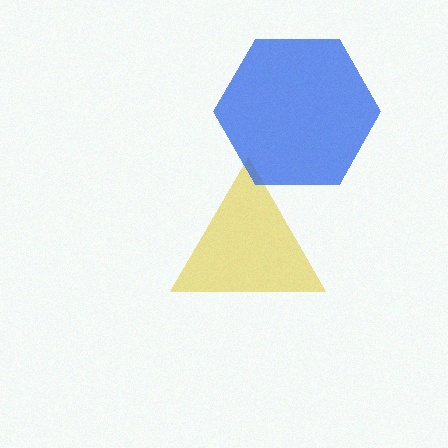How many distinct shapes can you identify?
There are 2 distinct shapes: a yellow triangle, a blue hexagon.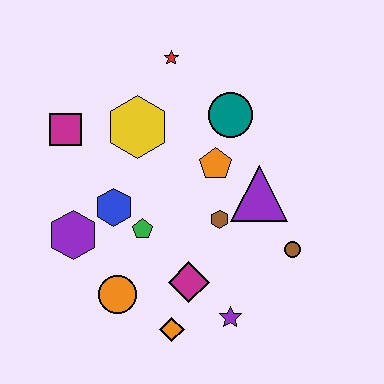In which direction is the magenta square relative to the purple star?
The magenta square is above the purple star.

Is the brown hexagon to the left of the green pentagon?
No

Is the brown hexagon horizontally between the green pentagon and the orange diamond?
No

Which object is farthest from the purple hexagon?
The brown circle is farthest from the purple hexagon.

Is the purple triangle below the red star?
Yes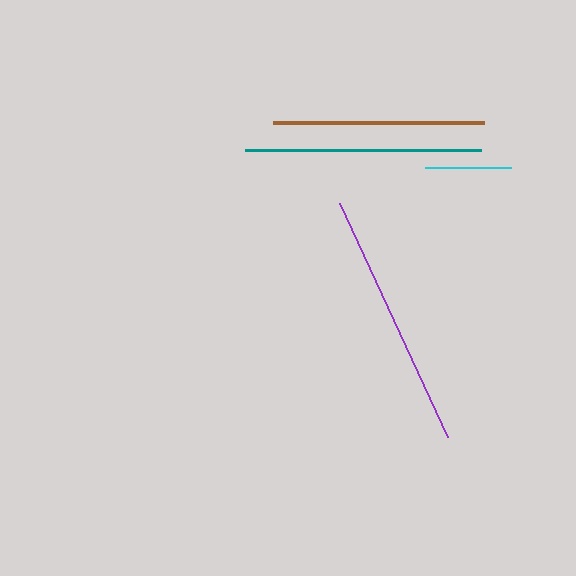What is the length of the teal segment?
The teal segment is approximately 235 pixels long.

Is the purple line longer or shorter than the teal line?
The purple line is longer than the teal line.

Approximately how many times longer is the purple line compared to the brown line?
The purple line is approximately 1.2 times the length of the brown line.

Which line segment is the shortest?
The cyan line is the shortest at approximately 86 pixels.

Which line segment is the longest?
The purple line is the longest at approximately 257 pixels.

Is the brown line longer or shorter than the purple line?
The purple line is longer than the brown line.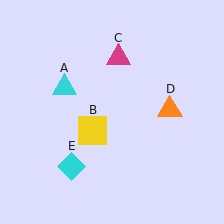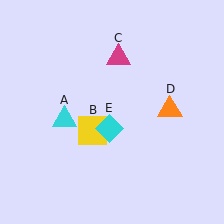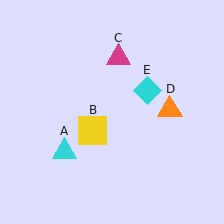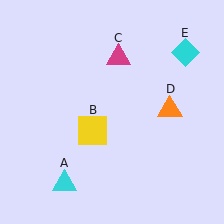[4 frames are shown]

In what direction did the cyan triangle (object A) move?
The cyan triangle (object A) moved down.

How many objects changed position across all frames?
2 objects changed position: cyan triangle (object A), cyan diamond (object E).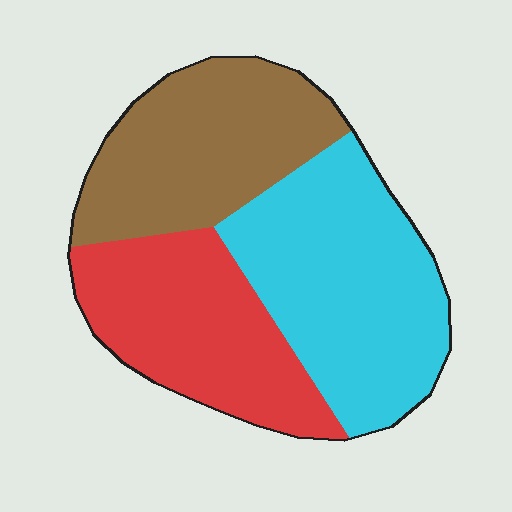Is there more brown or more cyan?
Cyan.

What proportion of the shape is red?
Red covers about 30% of the shape.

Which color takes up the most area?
Cyan, at roughly 40%.